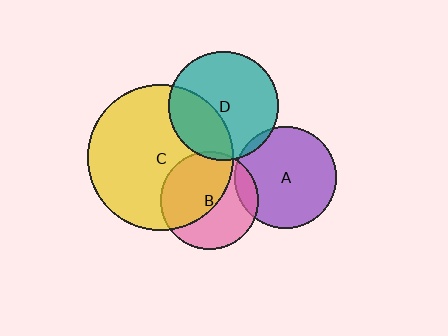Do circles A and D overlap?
Yes.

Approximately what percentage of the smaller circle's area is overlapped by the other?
Approximately 5%.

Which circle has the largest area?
Circle C (yellow).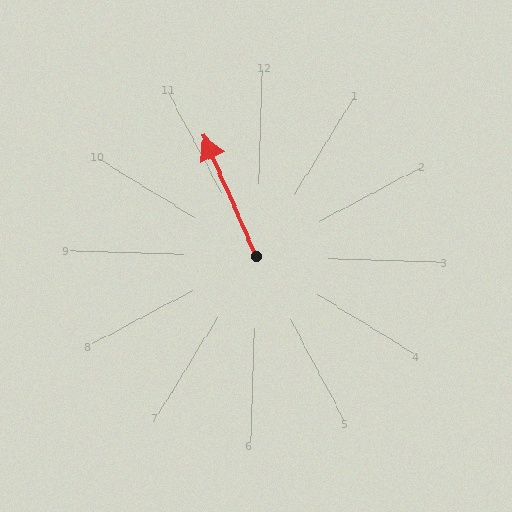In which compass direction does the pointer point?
Northwest.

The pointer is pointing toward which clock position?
Roughly 11 o'clock.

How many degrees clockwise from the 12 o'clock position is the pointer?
Approximately 335 degrees.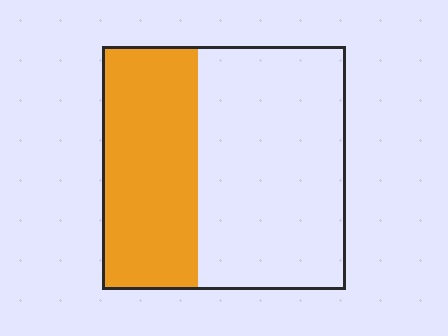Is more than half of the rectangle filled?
No.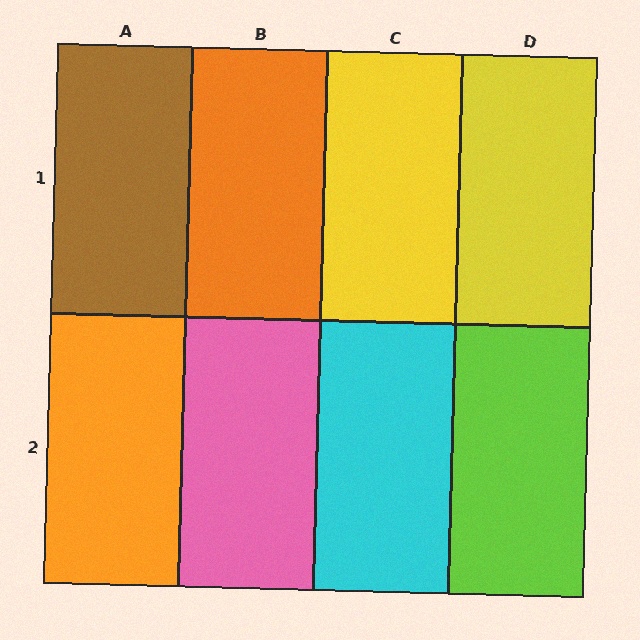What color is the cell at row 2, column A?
Orange.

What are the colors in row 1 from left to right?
Brown, orange, yellow, yellow.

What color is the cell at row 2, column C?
Cyan.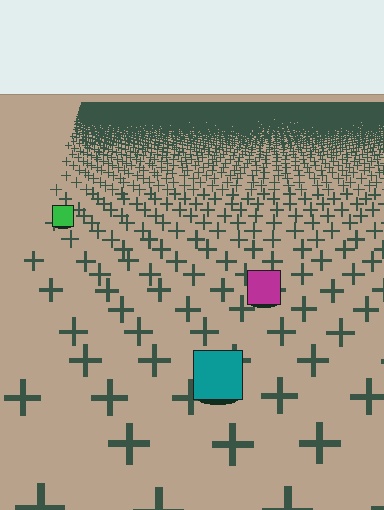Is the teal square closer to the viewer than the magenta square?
Yes. The teal square is closer — you can tell from the texture gradient: the ground texture is coarser near it.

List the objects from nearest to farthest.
From nearest to farthest: the teal square, the magenta square, the green square.